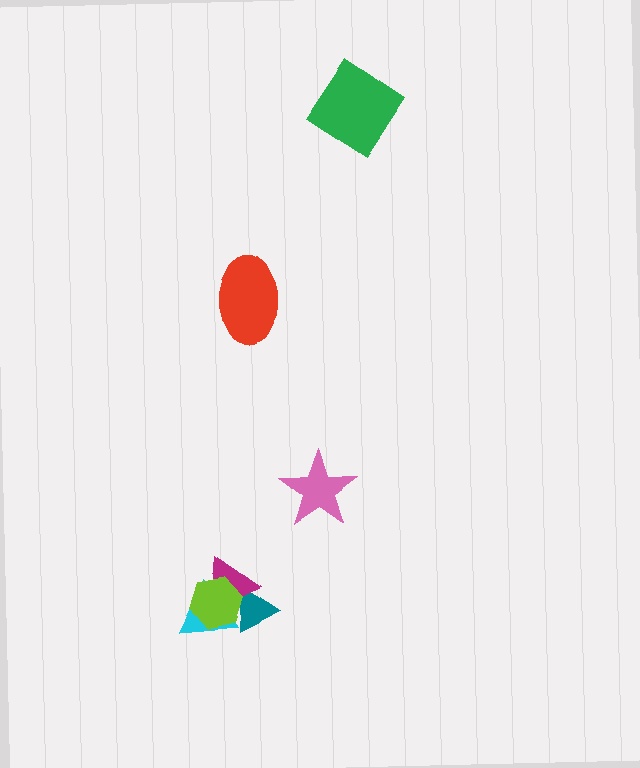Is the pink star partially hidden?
No, no other shape covers it.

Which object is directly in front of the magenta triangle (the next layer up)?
The cyan triangle is directly in front of the magenta triangle.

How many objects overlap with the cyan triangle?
3 objects overlap with the cyan triangle.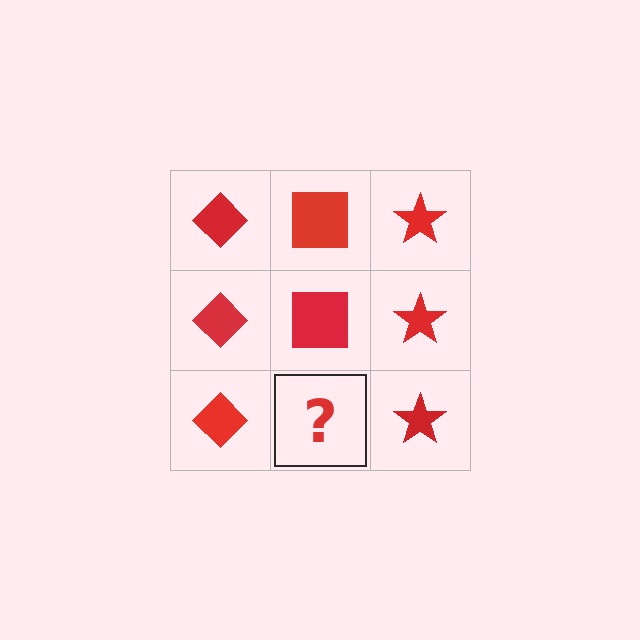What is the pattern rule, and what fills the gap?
The rule is that each column has a consistent shape. The gap should be filled with a red square.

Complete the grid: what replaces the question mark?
The question mark should be replaced with a red square.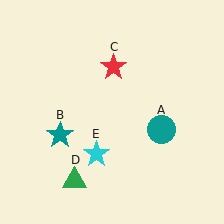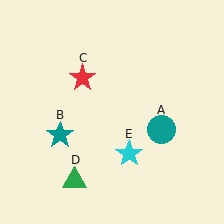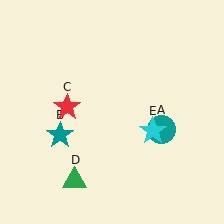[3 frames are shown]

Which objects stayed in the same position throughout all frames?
Teal circle (object A) and teal star (object B) and green triangle (object D) remained stationary.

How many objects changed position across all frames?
2 objects changed position: red star (object C), cyan star (object E).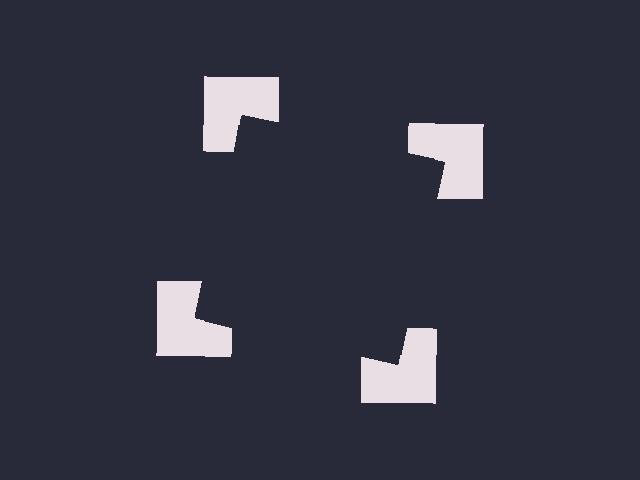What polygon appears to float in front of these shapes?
An illusory square — its edges are inferred from the aligned wedge cuts in the notched squares, not physically drawn.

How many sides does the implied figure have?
4 sides.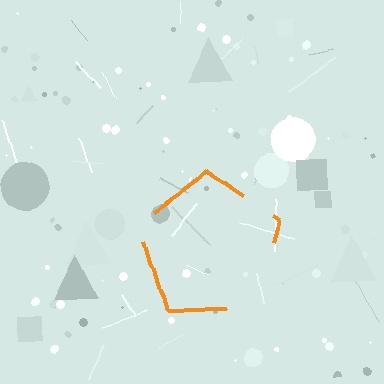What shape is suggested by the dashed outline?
The dashed outline suggests a pentagon.